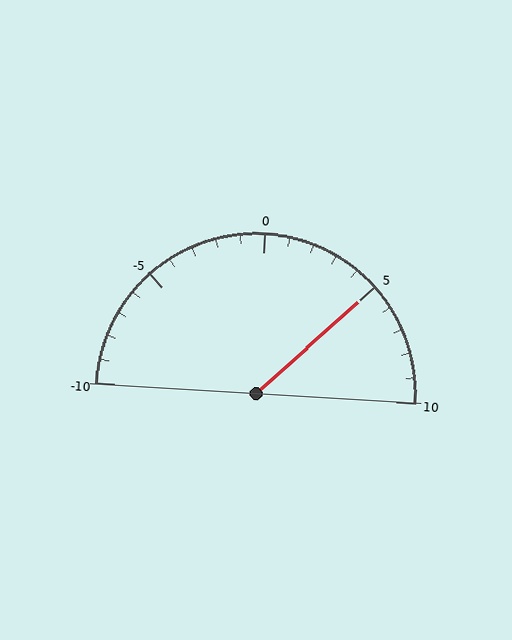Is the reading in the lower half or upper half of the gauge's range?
The reading is in the upper half of the range (-10 to 10).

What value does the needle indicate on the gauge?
The needle indicates approximately 5.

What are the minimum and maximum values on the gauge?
The gauge ranges from -10 to 10.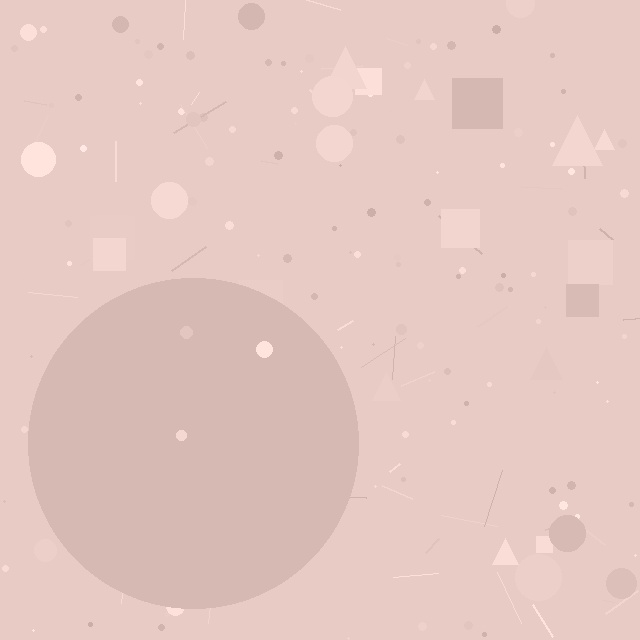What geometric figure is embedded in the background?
A circle is embedded in the background.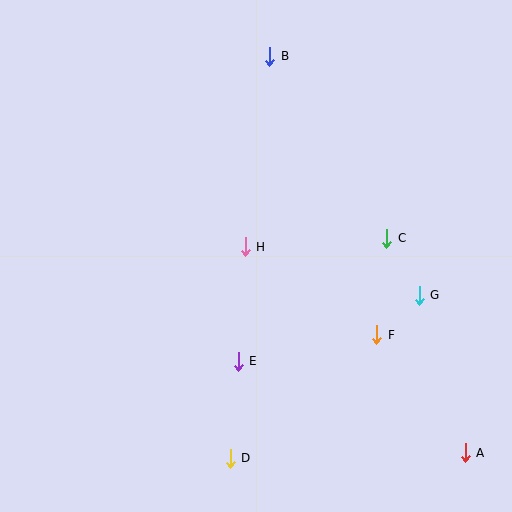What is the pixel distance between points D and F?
The distance between D and F is 192 pixels.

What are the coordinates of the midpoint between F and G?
The midpoint between F and G is at (398, 315).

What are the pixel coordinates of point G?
Point G is at (419, 295).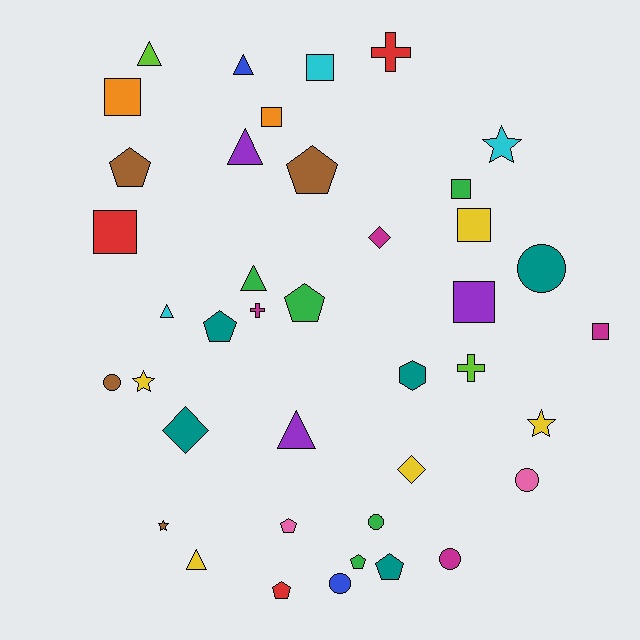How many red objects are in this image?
There are 3 red objects.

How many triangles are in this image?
There are 7 triangles.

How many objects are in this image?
There are 40 objects.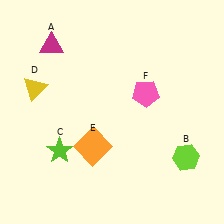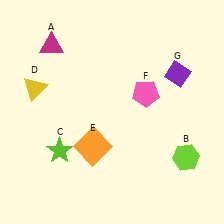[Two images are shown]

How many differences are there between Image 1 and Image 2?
There is 1 difference between the two images.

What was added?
A purple diamond (G) was added in Image 2.